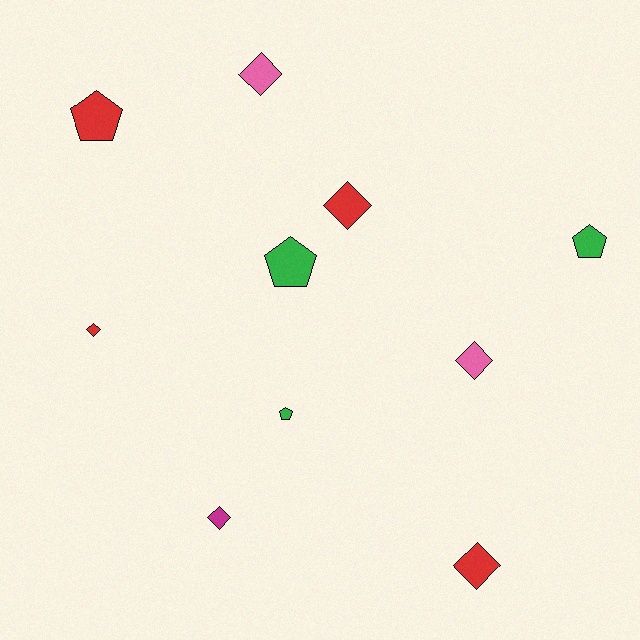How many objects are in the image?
There are 10 objects.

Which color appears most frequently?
Red, with 4 objects.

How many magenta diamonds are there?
There is 1 magenta diamond.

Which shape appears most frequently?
Diamond, with 6 objects.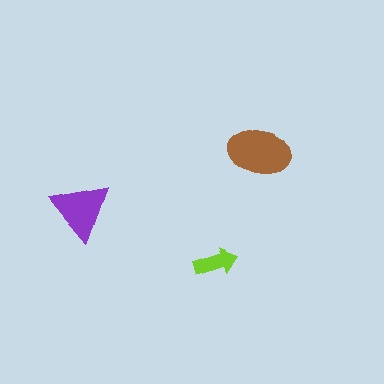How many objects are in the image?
There are 3 objects in the image.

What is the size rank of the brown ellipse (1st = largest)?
1st.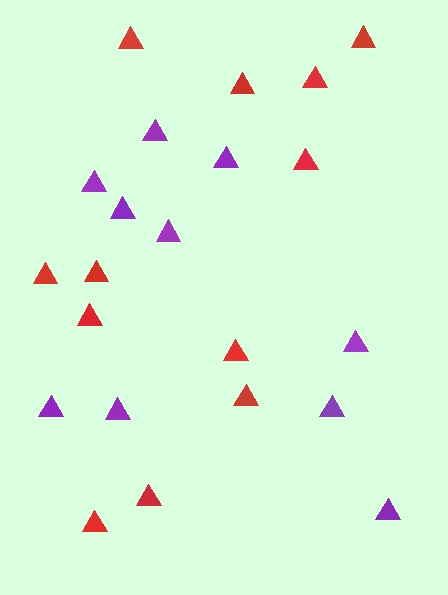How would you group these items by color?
There are 2 groups: one group of red triangles (12) and one group of purple triangles (10).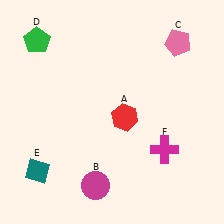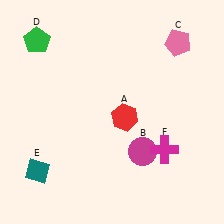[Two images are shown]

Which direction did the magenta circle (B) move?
The magenta circle (B) moved right.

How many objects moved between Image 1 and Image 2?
1 object moved between the two images.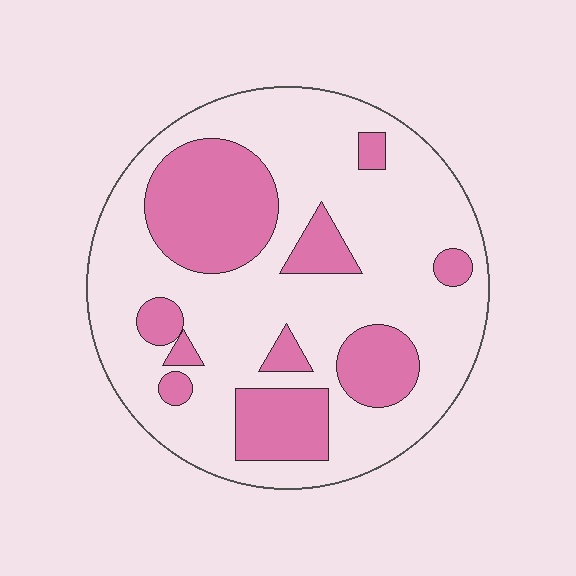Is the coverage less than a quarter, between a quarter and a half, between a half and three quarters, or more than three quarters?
Between a quarter and a half.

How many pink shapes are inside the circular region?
10.